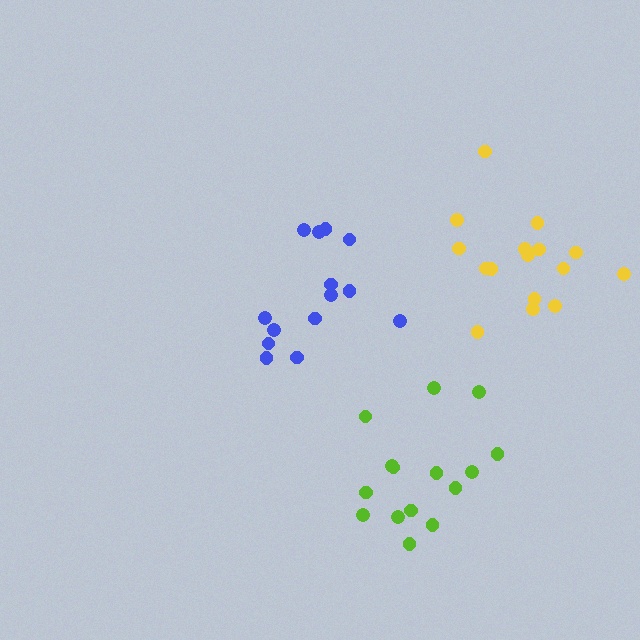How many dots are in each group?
Group 1: 14 dots, Group 2: 17 dots, Group 3: 15 dots (46 total).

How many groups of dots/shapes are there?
There are 3 groups.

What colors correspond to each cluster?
The clusters are colored: blue, yellow, lime.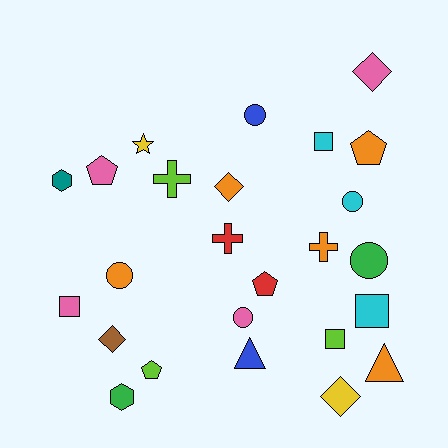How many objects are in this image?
There are 25 objects.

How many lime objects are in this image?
There are 3 lime objects.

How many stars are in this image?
There is 1 star.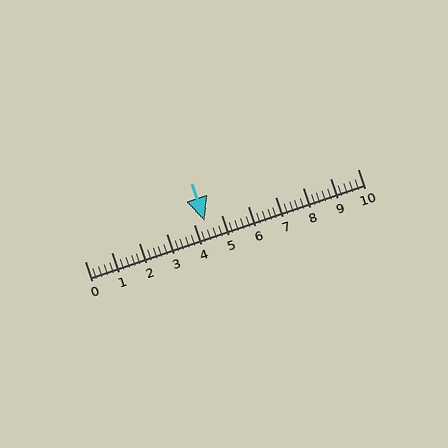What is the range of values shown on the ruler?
The ruler shows values from 0 to 10.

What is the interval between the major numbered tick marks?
The major tick marks are spaced 1 units apart.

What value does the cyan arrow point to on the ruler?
The cyan arrow points to approximately 4.4.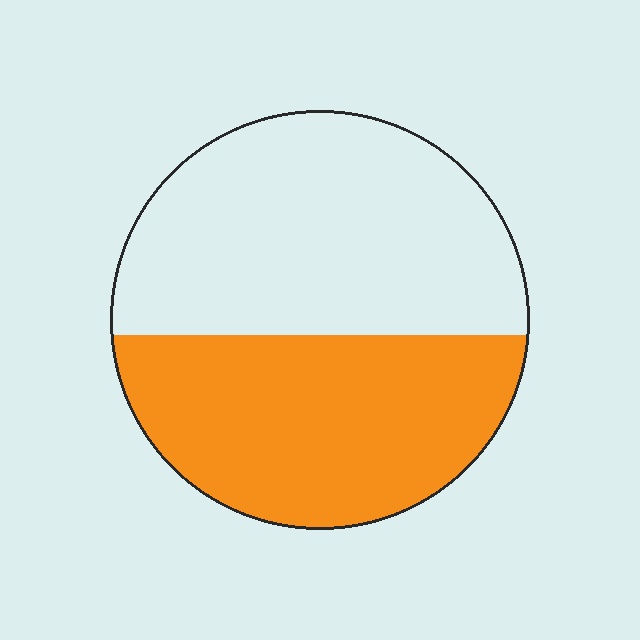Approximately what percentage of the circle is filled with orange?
Approximately 45%.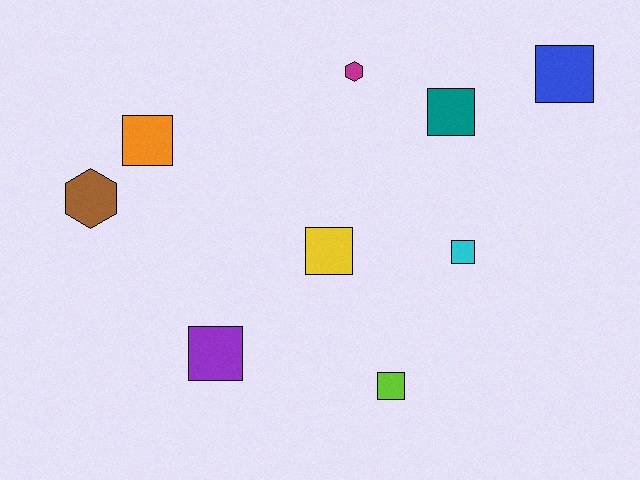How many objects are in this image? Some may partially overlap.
There are 9 objects.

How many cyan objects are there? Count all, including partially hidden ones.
There is 1 cyan object.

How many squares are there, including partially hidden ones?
There are 7 squares.